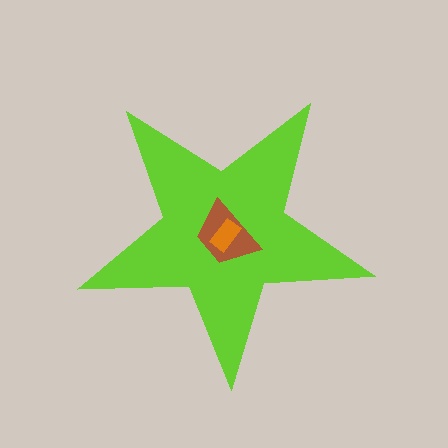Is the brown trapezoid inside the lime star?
Yes.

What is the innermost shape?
The orange rectangle.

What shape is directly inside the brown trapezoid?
The orange rectangle.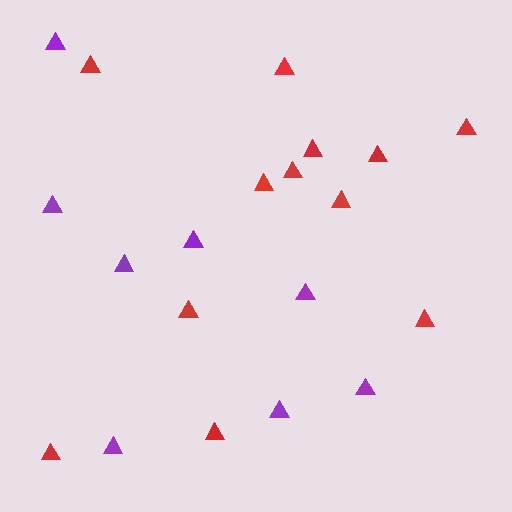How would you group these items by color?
There are 2 groups: one group of red triangles (12) and one group of purple triangles (8).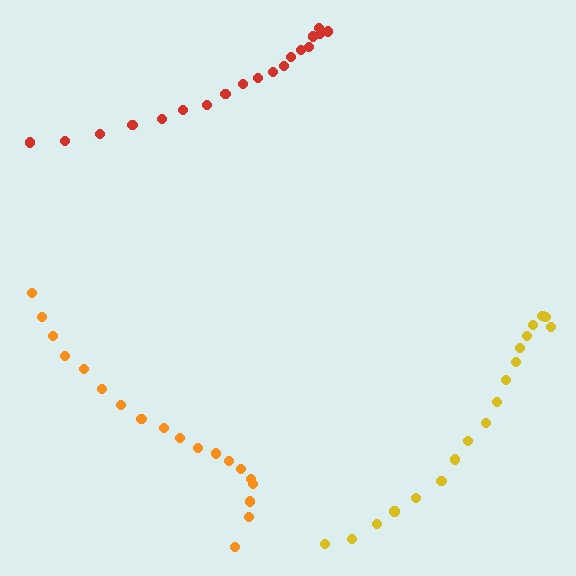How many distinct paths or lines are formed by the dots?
There are 3 distinct paths.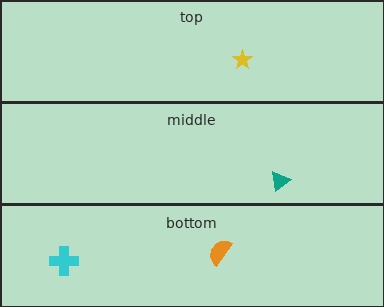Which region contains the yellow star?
The top region.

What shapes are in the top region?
The yellow star.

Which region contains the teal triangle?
The middle region.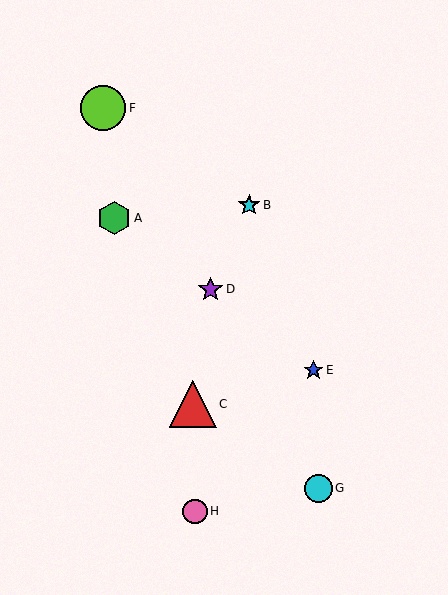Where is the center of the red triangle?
The center of the red triangle is at (193, 404).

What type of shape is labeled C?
Shape C is a red triangle.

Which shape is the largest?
The red triangle (labeled C) is the largest.